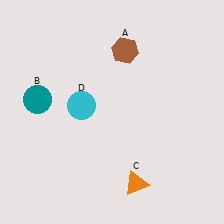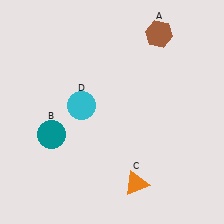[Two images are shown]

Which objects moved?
The objects that moved are: the brown hexagon (A), the teal circle (B).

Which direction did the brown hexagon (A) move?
The brown hexagon (A) moved right.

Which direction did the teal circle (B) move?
The teal circle (B) moved down.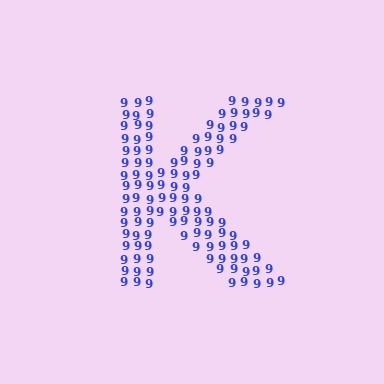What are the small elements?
The small elements are digit 9's.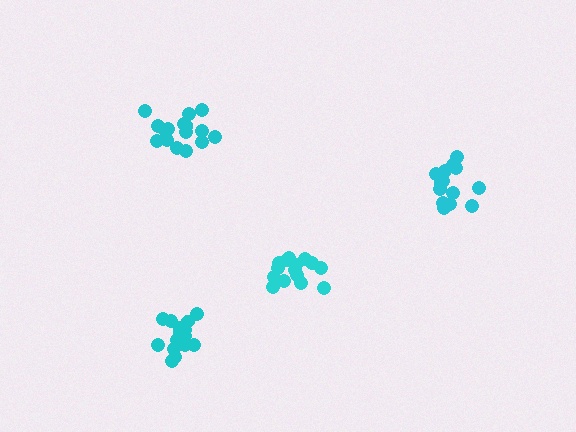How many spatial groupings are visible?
There are 4 spatial groupings.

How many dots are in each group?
Group 1: 15 dots, Group 2: 16 dots, Group 3: 16 dots, Group 4: 15 dots (62 total).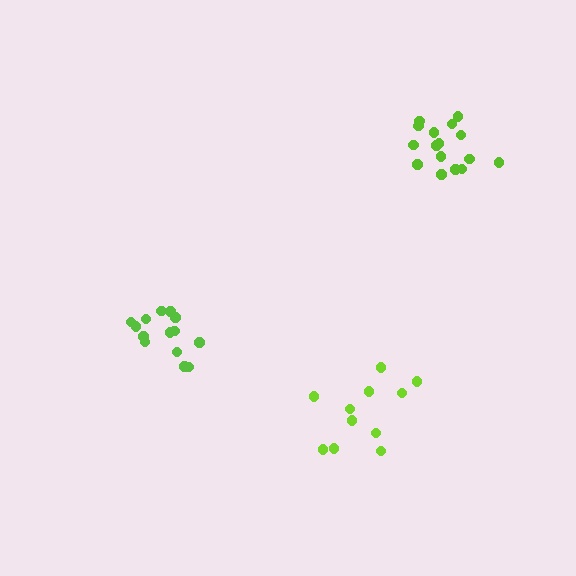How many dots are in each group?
Group 1: 11 dots, Group 2: 14 dots, Group 3: 16 dots (41 total).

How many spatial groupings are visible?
There are 3 spatial groupings.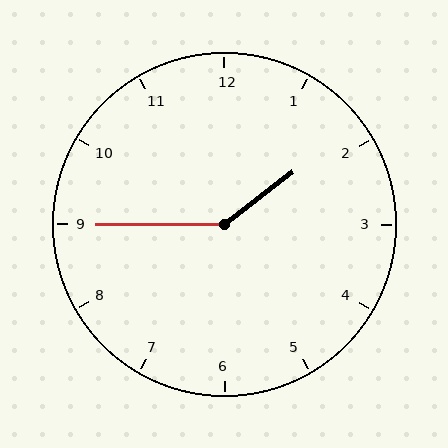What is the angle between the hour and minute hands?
Approximately 142 degrees.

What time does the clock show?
1:45.